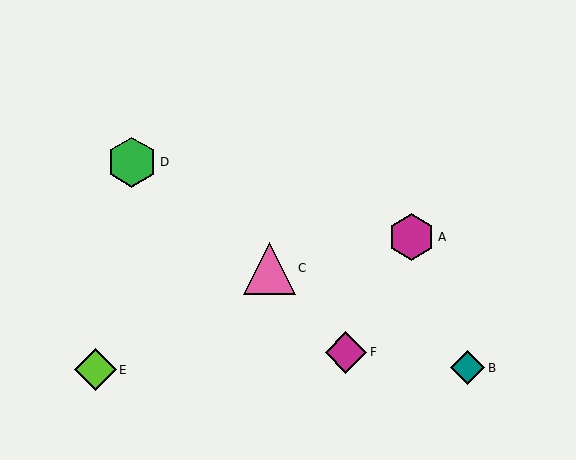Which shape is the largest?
The pink triangle (labeled C) is the largest.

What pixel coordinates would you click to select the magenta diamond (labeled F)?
Click at (346, 352) to select the magenta diamond F.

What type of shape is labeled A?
Shape A is a magenta hexagon.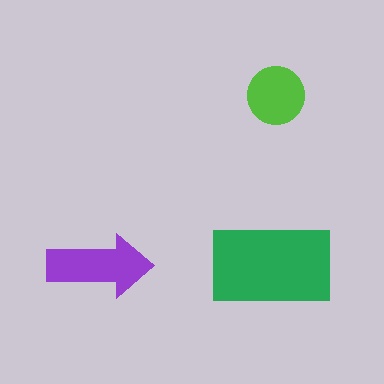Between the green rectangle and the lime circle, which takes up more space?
The green rectangle.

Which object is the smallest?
The lime circle.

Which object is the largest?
The green rectangle.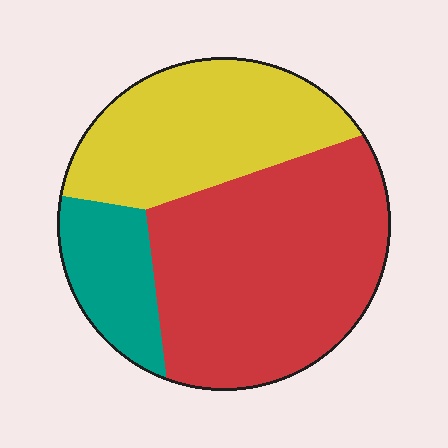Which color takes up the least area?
Teal, at roughly 15%.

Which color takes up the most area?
Red, at roughly 50%.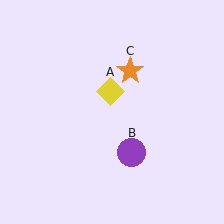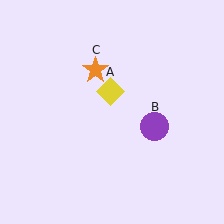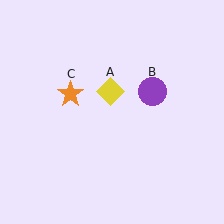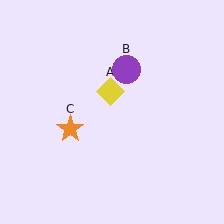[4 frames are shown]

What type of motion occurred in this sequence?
The purple circle (object B), orange star (object C) rotated counterclockwise around the center of the scene.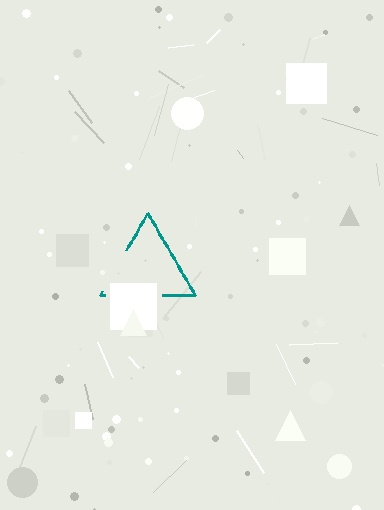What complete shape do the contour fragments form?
The contour fragments form a triangle.